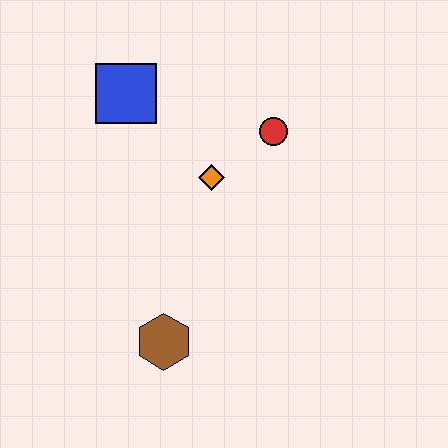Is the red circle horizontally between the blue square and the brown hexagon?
No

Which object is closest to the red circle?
The orange diamond is closest to the red circle.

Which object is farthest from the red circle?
The brown hexagon is farthest from the red circle.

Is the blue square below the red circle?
No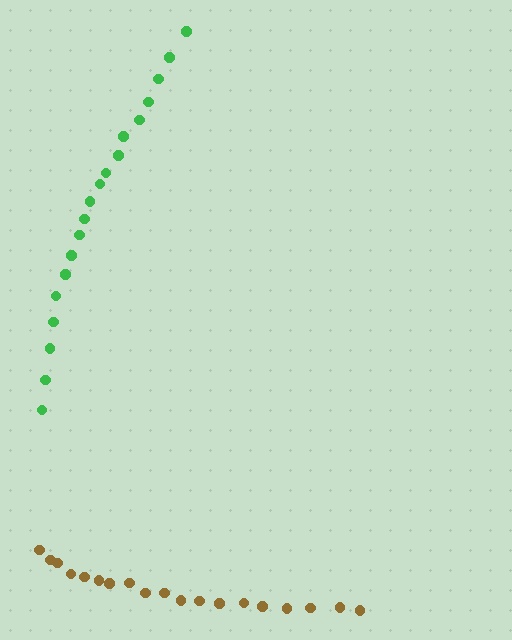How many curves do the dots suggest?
There are 2 distinct paths.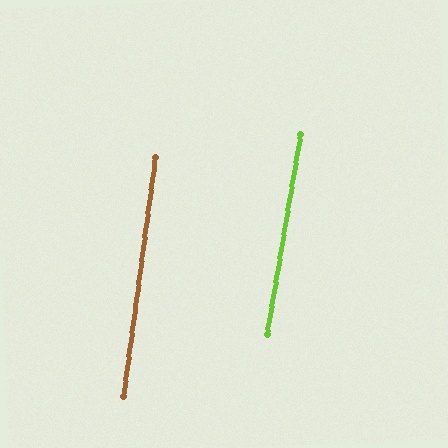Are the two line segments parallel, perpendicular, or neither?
Parallel — their directions differ by only 1.7°.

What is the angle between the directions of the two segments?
Approximately 2 degrees.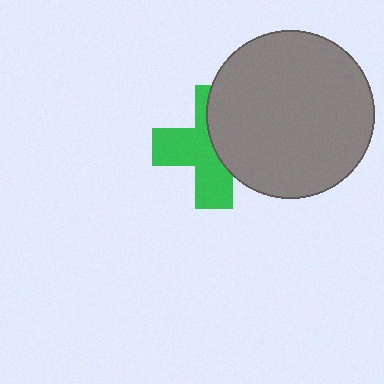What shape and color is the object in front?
The object in front is a gray circle.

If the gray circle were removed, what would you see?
You would see the complete green cross.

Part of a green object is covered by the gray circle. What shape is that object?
It is a cross.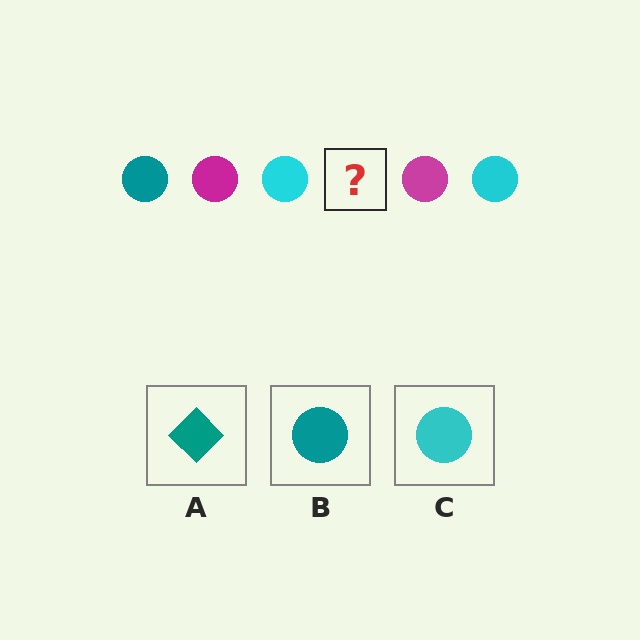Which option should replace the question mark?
Option B.